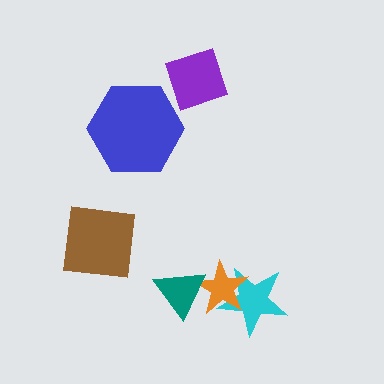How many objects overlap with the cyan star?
1 object overlaps with the cyan star.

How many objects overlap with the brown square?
0 objects overlap with the brown square.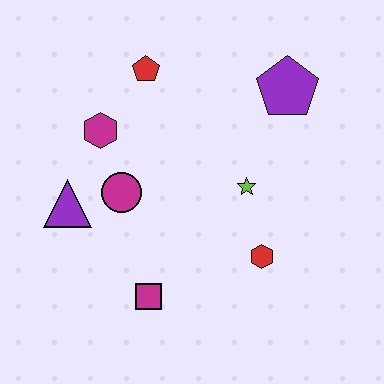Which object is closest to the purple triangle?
The magenta circle is closest to the purple triangle.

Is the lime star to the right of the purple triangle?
Yes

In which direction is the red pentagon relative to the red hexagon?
The red pentagon is above the red hexagon.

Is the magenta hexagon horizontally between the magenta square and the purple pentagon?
No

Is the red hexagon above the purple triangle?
No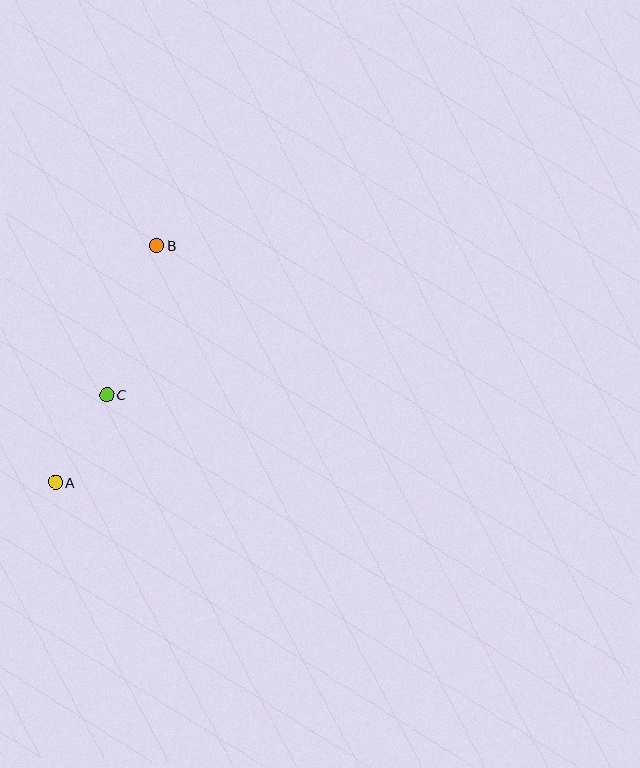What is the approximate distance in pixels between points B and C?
The distance between B and C is approximately 158 pixels.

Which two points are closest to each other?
Points A and C are closest to each other.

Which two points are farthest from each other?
Points A and B are farthest from each other.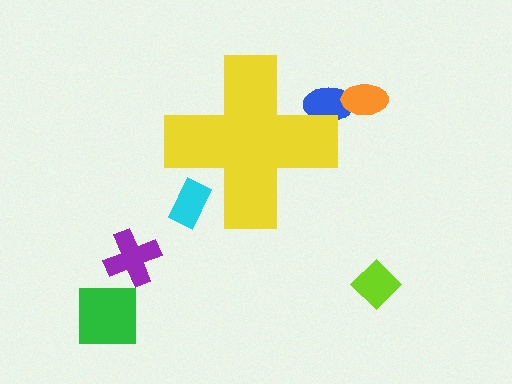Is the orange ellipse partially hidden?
No, the orange ellipse is fully visible.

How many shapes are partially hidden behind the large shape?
2 shapes are partially hidden.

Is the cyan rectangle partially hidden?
Yes, the cyan rectangle is partially hidden behind the yellow cross.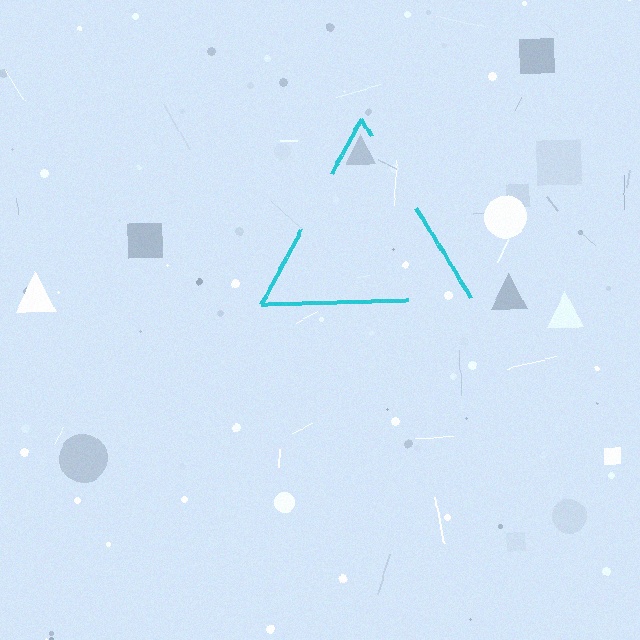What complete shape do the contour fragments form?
The contour fragments form a triangle.